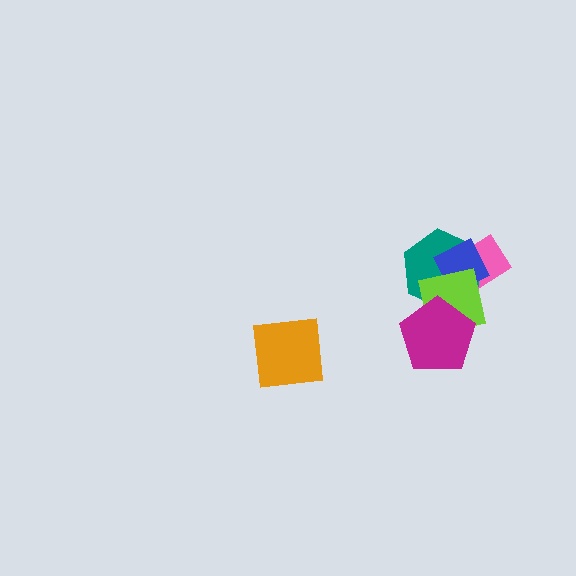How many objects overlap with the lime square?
4 objects overlap with the lime square.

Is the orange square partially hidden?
No, no other shape covers it.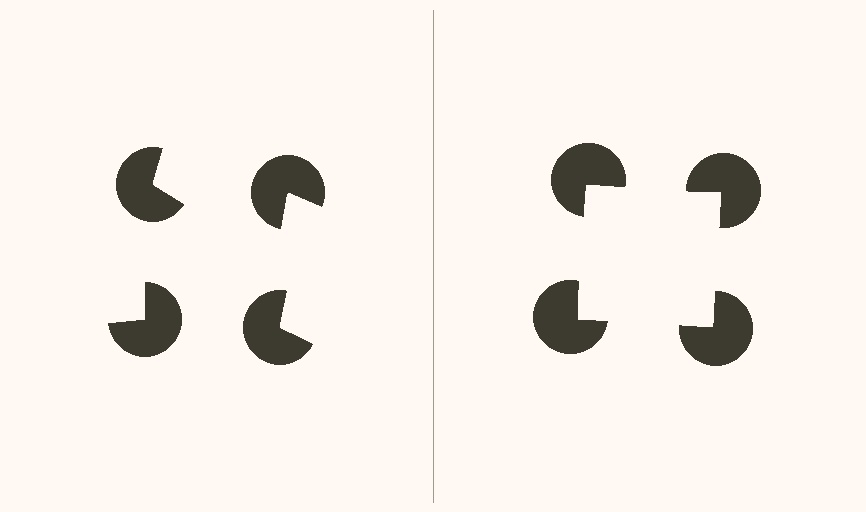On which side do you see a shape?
An illusory square appears on the right side. On the left side the wedge cuts are rotated, so no coherent shape forms.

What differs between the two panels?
The pac-man discs are positioned identically on both sides; only the wedge orientations differ. On the right they align to a square; on the left they are misaligned.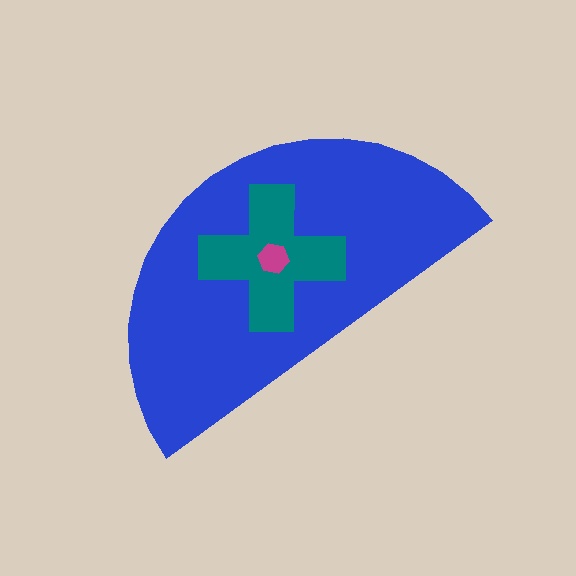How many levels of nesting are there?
3.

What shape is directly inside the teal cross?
The magenta hexagon.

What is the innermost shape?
The magenta hexagon.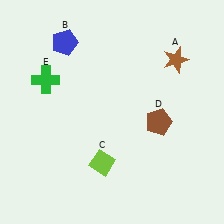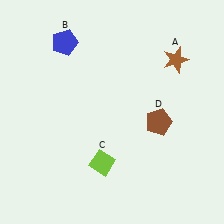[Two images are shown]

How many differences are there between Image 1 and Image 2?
There is 1 difference between the two images.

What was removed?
The green cross (E) was removed in Image 2.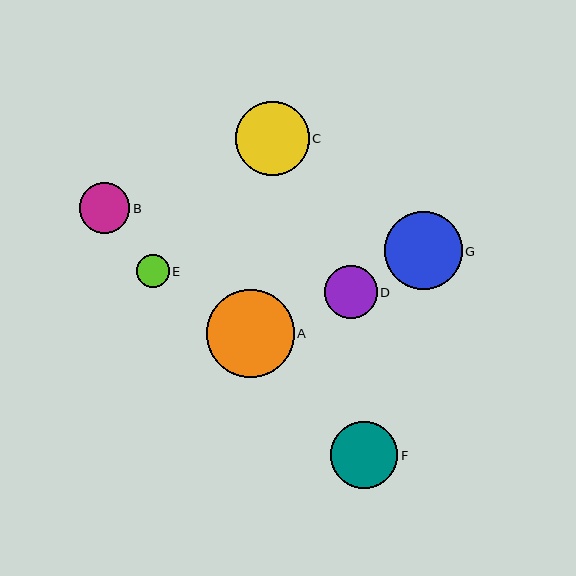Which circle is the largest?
Circle A is the largest with a size of approximately 88 pixels.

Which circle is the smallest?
Circle E is the smallest with a size of approximately 33 pixels.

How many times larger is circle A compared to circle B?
Circle A is approximately 1.7 times the size of circle B.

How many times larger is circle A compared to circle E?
Circle A is approximately 2.7 times the size of circle E.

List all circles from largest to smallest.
From largest to smallest: A, G, C, F, D, B, E.